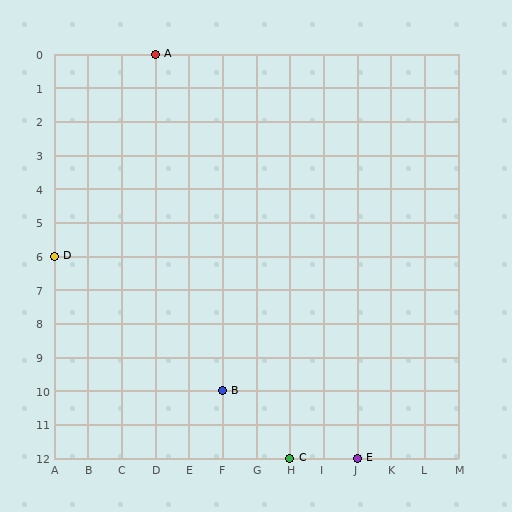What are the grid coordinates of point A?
Point A is at grid coordinates (D, 0).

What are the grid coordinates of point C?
Point C is at grid coordinates (H, 12).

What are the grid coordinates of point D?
Point D is at grid coordinates (A, 6).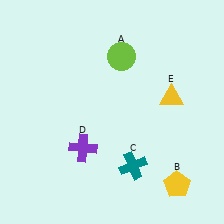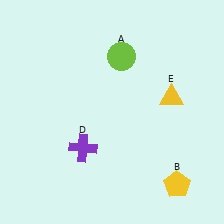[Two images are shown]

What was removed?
The teal cross (C) was removed in Image 2.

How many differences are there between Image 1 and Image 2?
There is 1 difference between the two images.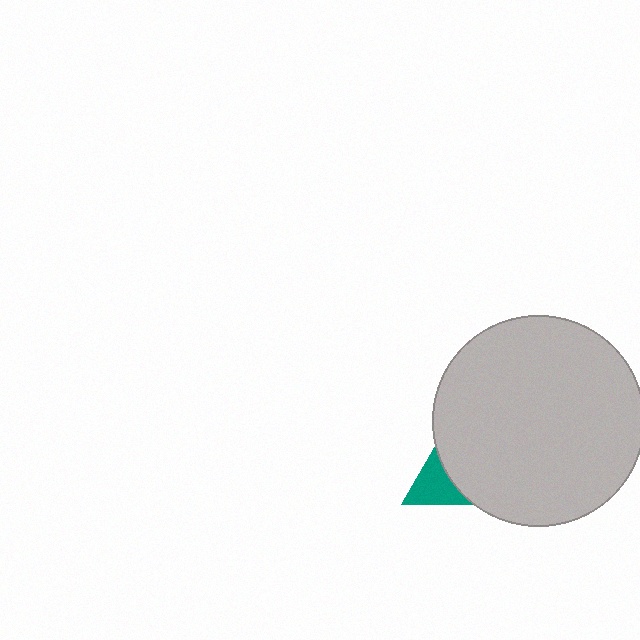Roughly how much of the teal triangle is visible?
A small part of it is visible (roughly 41%).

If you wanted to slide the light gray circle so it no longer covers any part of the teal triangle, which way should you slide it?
Slide it right — that is the most direct way to separate the two shapes.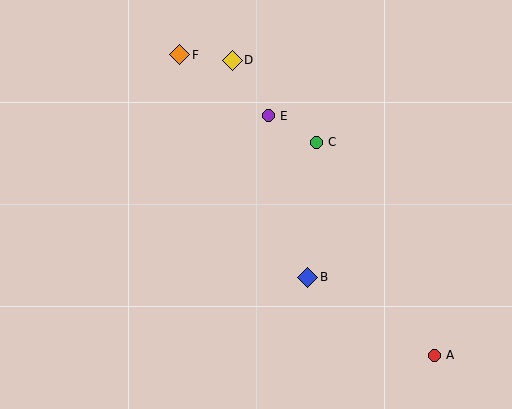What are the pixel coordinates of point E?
Point E is at (268, 116).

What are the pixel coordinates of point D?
Point D is at (232, 60).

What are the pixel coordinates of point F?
Point F is at (180, 55).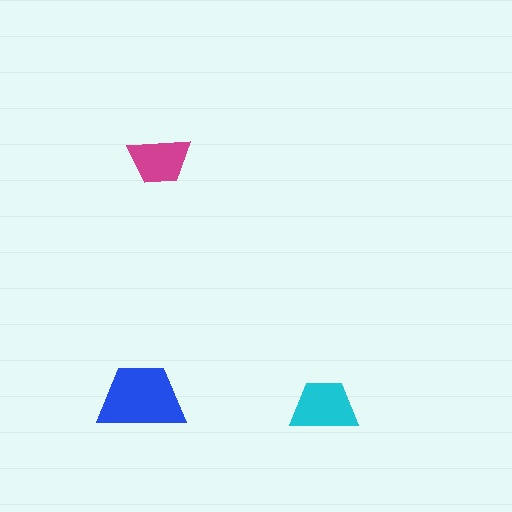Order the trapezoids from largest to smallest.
the blue one, the cyan one, the magenta one.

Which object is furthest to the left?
The blue trapezoid is leftmost.